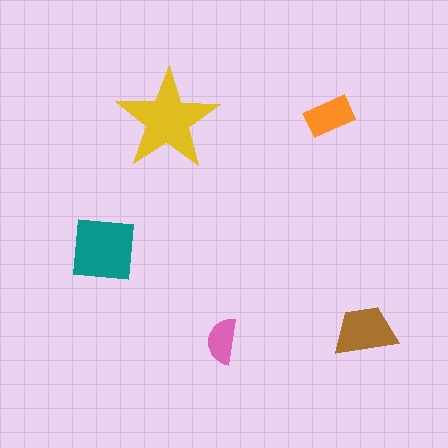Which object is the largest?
The yellow star.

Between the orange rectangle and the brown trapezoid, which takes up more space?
The brown trapezoid.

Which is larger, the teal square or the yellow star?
The yellow star.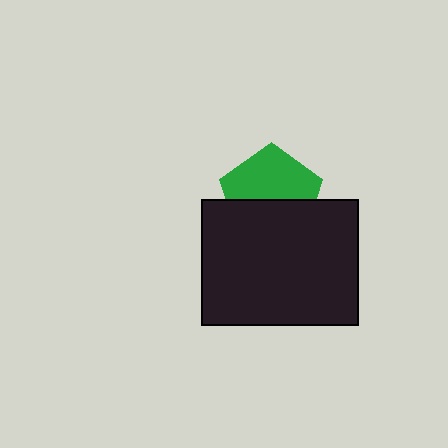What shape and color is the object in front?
The object in front is a black rectangle.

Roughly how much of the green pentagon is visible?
About half of it is visible (roughly 56%).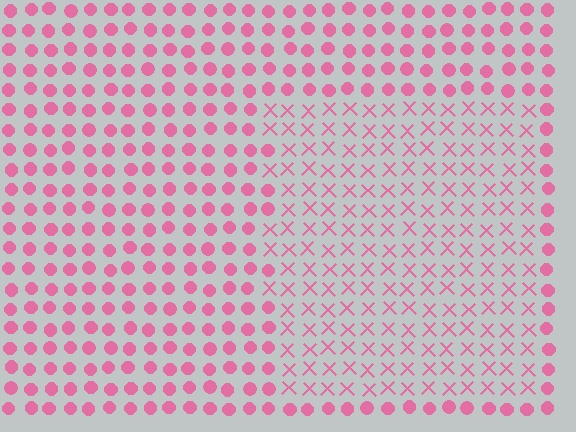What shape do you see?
I see a rectangle.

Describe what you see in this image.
The image is filled with small pink elements arranged in a uniform grid. A rectangle-shaped region contains X marks, while the surrounding area contains circles. The boundary is defined purely by the change in element shape.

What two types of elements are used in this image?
The image uses X marks inside the rectangle region and circles outside it.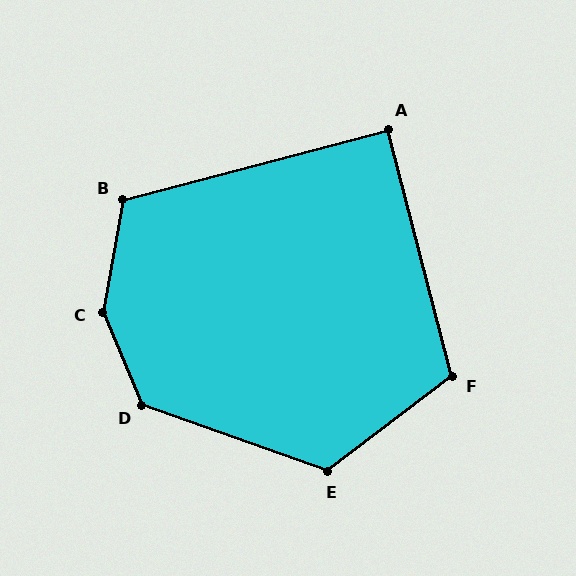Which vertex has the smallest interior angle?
A, at approximately 90 degrees.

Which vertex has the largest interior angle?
C, at approximately 147 degrees.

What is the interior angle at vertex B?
Approximately 115 degrees (obtuse).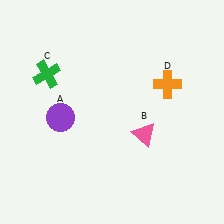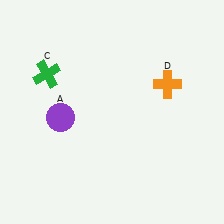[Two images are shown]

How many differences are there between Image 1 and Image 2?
There is 1 difference between the two images.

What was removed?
The pink triangle (B) was removed in Image 2.